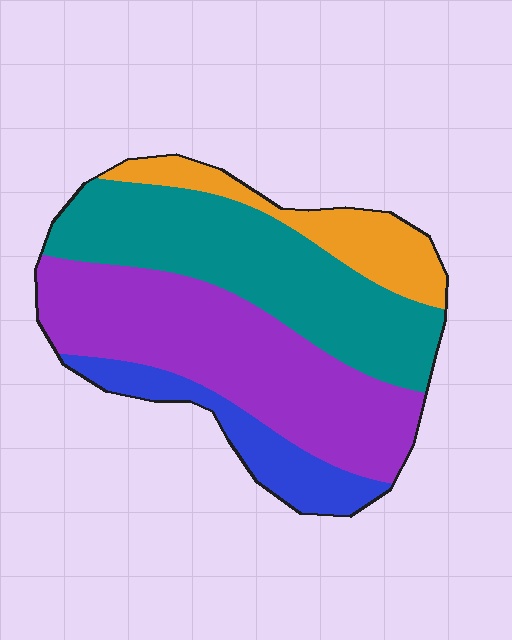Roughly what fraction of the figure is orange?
Orange covers around 15% of the figure.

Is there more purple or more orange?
Purple.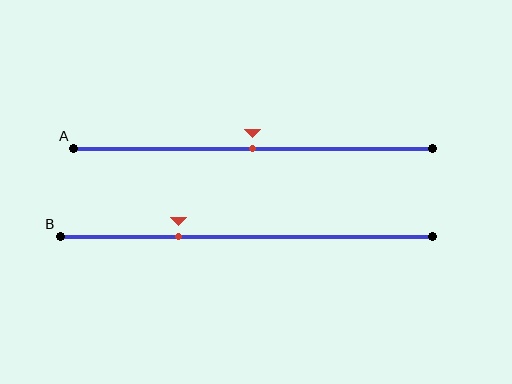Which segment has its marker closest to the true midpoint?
Segment A has its marker closest to the true midpoint.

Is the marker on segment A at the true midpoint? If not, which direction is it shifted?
Yes, the marker on segment A is at the true midpoint.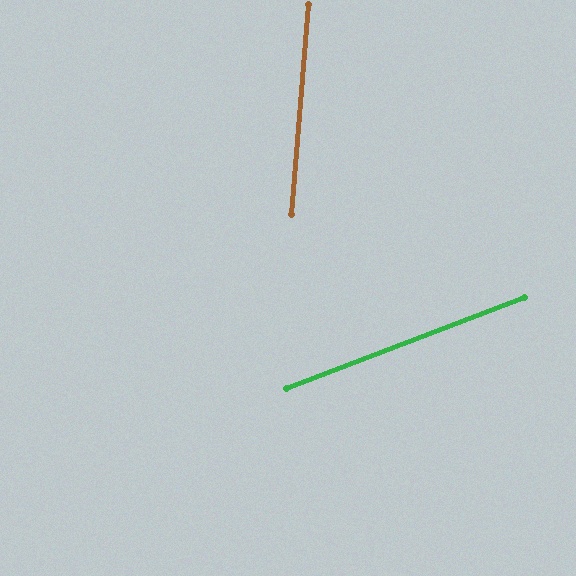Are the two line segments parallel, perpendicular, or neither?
Neither parallel nor perpendicular — they differ by about 64°.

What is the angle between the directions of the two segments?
Approximately 64 degrees.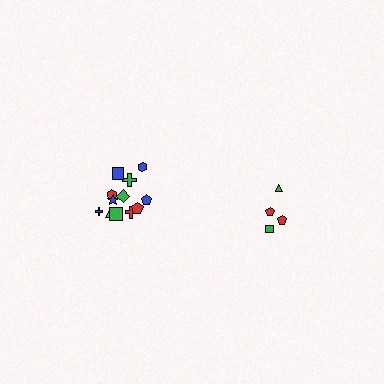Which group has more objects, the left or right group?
The left group.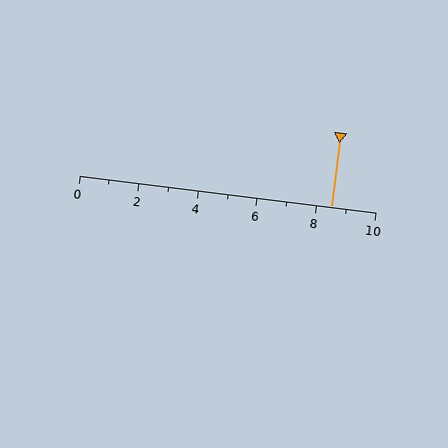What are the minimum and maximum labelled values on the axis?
The axis runs from 0 to 10.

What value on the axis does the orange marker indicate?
The marker indicates approximately 8.5.